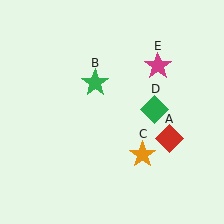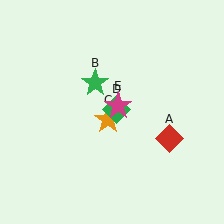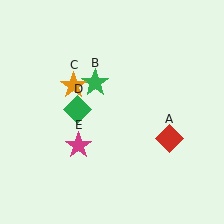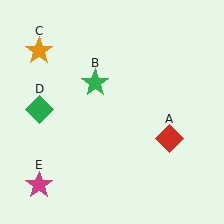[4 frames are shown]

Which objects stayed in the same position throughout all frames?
Red diamond (object A) and green star (object B) remained stationary.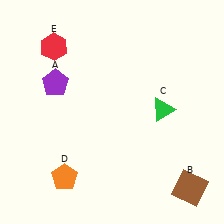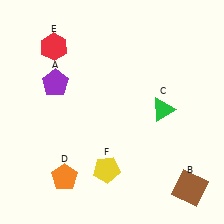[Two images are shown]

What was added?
A yellow pentagon (F) was added in Image 2.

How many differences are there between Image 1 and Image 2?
There is 1 difference between the two images.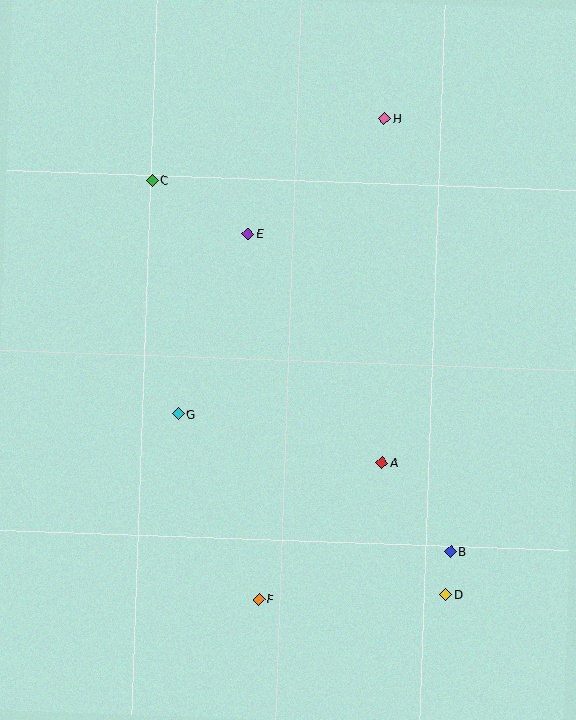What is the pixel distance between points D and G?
The distance between D and G is 322 pixels.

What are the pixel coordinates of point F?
Point F is at (259, 599).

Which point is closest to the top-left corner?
Point C is closest to the top-left corner.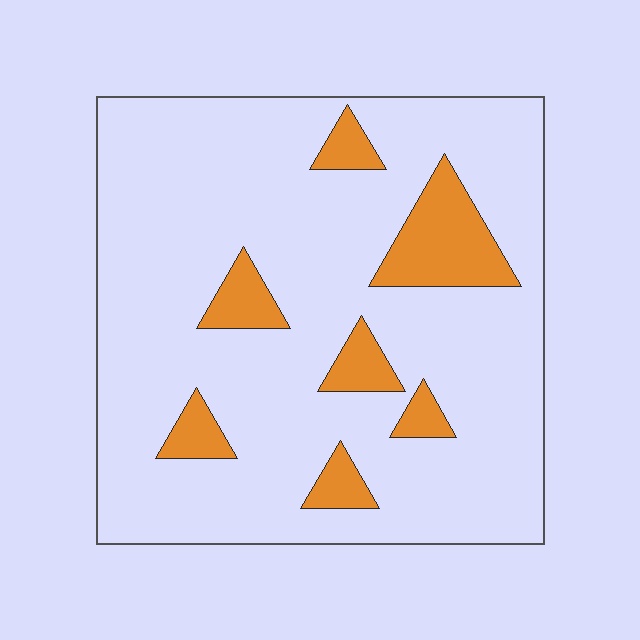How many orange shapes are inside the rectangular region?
7.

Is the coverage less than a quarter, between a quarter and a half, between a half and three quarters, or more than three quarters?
Less than a quarter.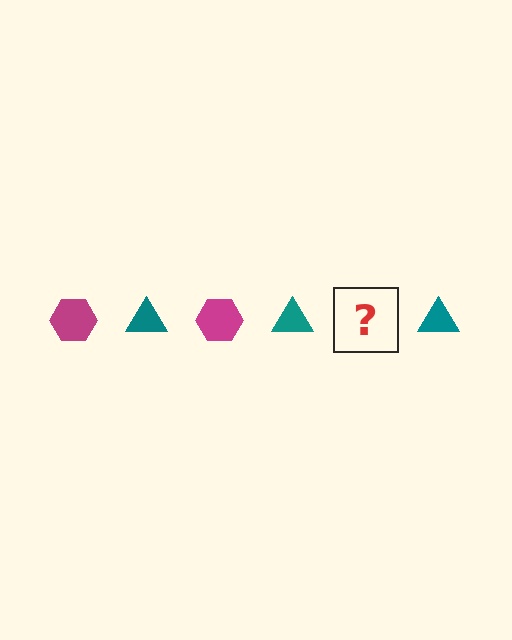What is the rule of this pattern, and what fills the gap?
The rule is that the pattern alternates between magenta hexagon and teal triangle. The gap should be filled with a magenta hexagon.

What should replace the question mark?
The question mark should be replaced with a magenta hexagon.